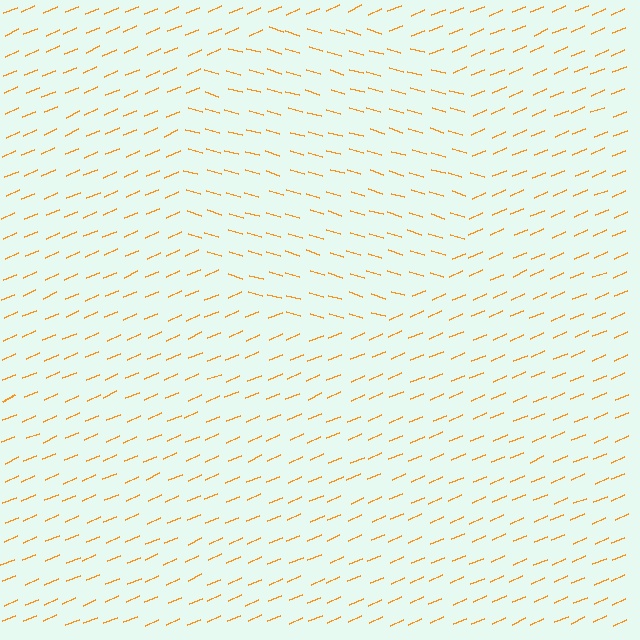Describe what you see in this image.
The image is filled with small orange line segments. A circle region in the image has lines oriented differently from the surrounding lines, creating a visible texture boundary.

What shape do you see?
I see a circle.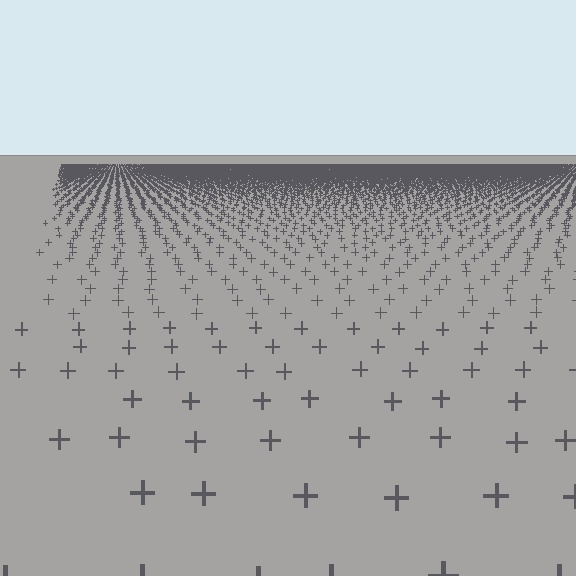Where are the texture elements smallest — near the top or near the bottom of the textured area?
Near the top.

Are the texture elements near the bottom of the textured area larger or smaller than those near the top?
Larger. Near the bottom, elements are closer to the viewer and appear at a bigger on-screen size.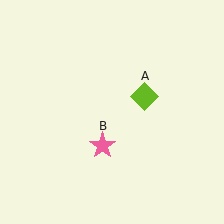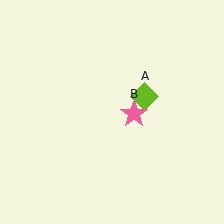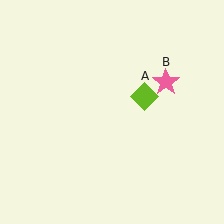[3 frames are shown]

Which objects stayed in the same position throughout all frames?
Lime diamond (object A) remained stationary.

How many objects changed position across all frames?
1 object changed position: pink star (object B).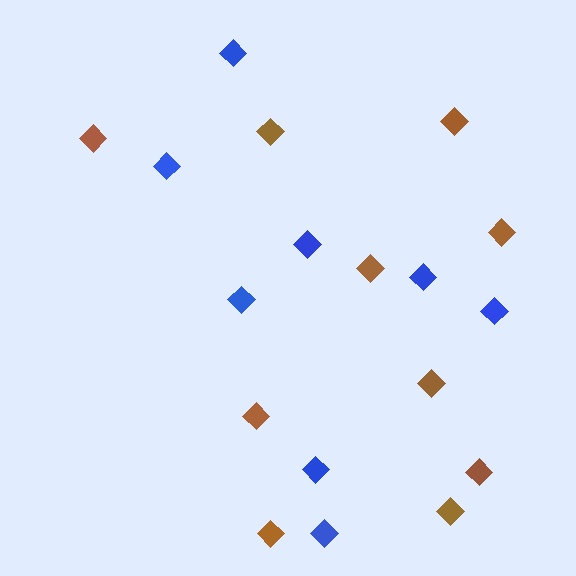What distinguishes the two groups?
There are 2 groups: one group of brown diamonds (10) and one group of blue diamonds (8).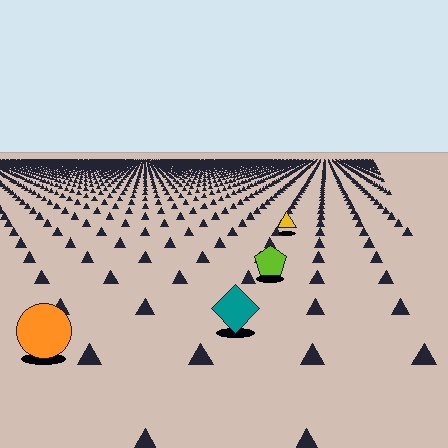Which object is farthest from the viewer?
The yellow triangle is farthest from the viewer. It appears smaller and the ground texture around it is denser.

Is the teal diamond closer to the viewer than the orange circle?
No. The orange circle is closer — you can tell from the texture gradient: the ground texture is coarser near it.